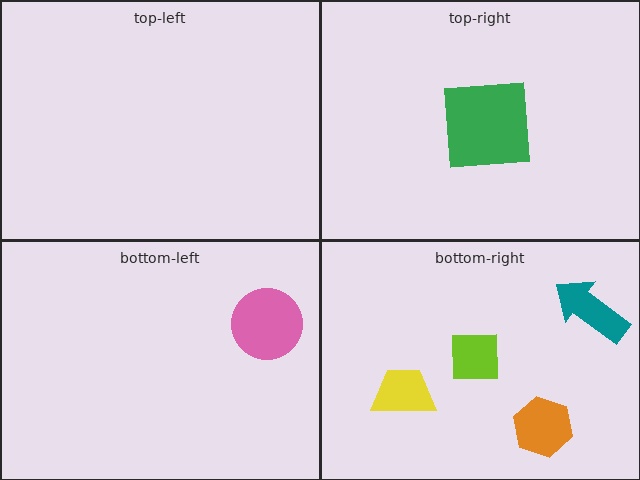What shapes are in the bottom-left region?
The pink circle.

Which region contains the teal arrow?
The bottom-right region.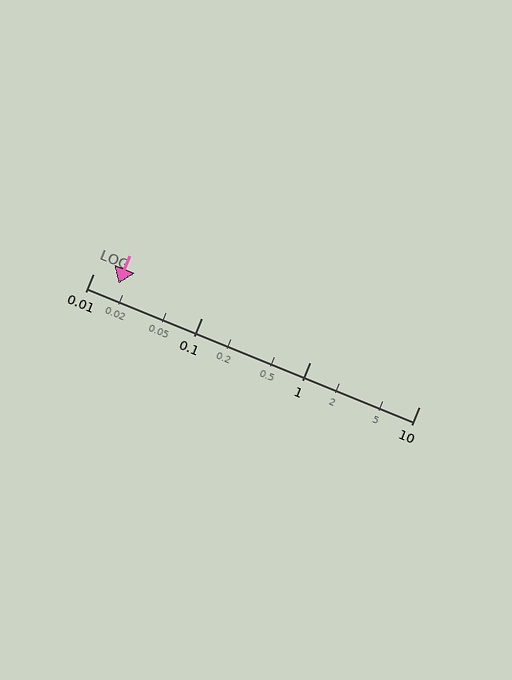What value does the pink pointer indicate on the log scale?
The pointer indicates approximately 0.017.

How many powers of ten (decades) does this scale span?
The scale spans 3 decades, from 0.01 to 10.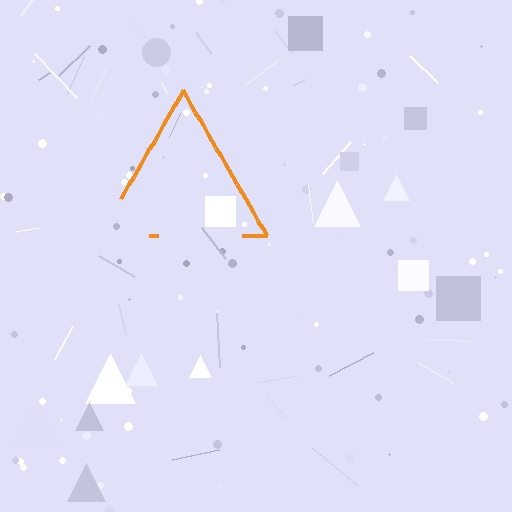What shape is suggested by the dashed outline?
The dashed outline suggests a triangle.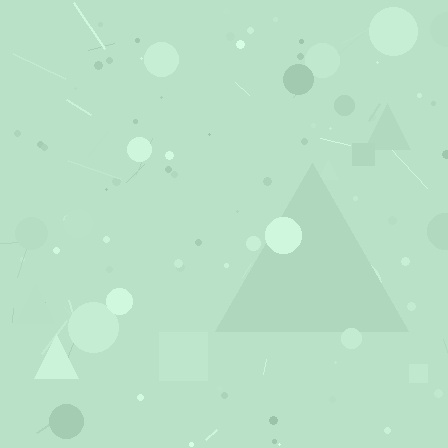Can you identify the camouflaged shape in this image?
The camouflaged shape is a triangle.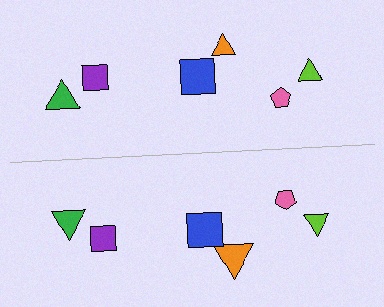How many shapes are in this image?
There are 12 shapes in this image.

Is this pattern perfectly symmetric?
No, the pattern is not perfectly symmetric. The orange triangle on the bottom side has a different size than its mirror counterpart.